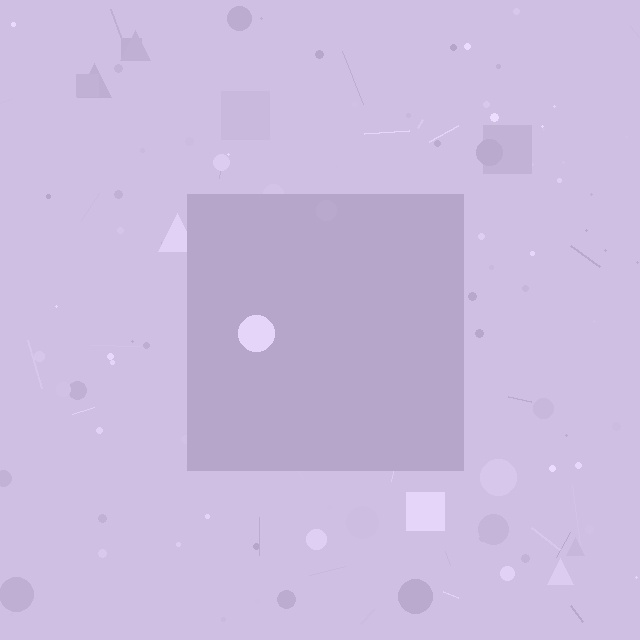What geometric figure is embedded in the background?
A square is embedded in the background.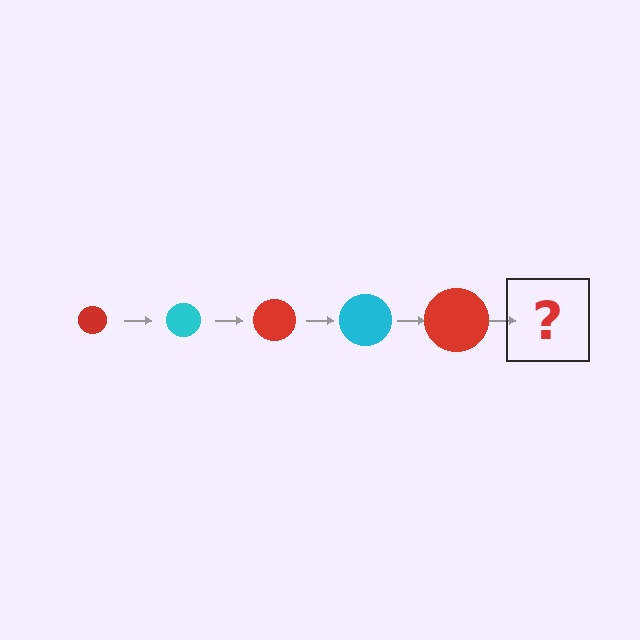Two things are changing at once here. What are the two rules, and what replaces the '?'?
The two rules are that the circle grows larger each step and the color cycles through red and cyan. The '?' should be a cyan circle, larger than the previous one.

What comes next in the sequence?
The next element should be a cyan circle, larger than the previous one.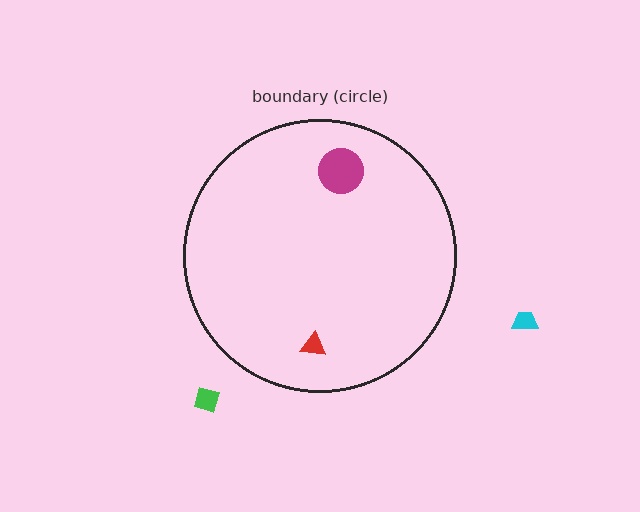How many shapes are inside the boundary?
2 inside, 2 outside.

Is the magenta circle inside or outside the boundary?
Inside.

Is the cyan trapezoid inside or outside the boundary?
Outside.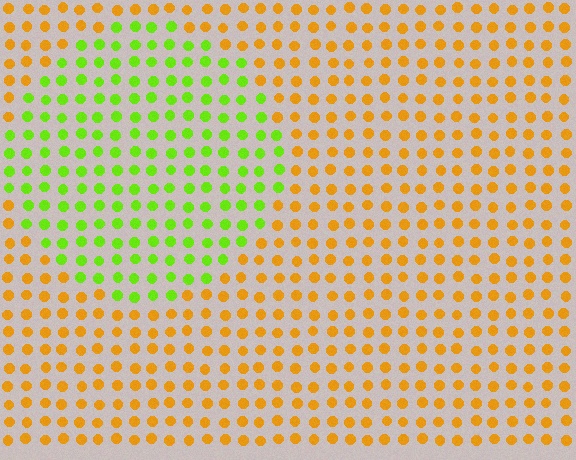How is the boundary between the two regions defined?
The boundary is defined purely by a slight shift in hue (about 58 degrees). Spacing, size, and orientation are identical on both sides.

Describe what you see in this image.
The image is filled with small orange elements in a uniform arrangement. A circle-shaped region is visible where the elements are tinted to a slightly different hue, forming a subtle color boundary.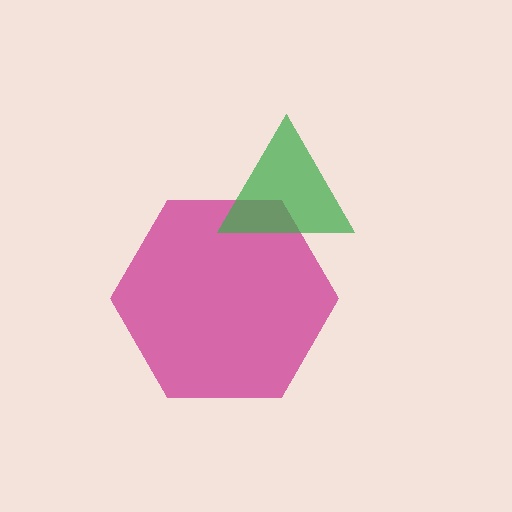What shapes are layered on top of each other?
The layered shapes are: a magenta hexagon, a green triangle.